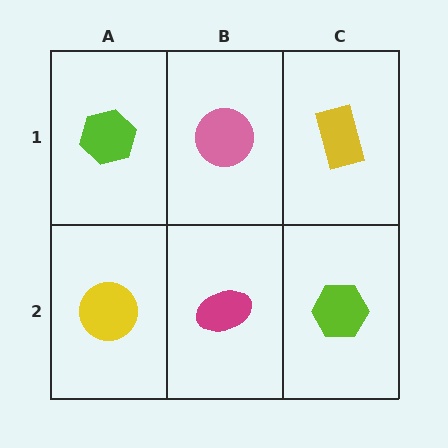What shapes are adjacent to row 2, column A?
A lime hexagon (row 1, column A), a magenta ellipse (row 2, column B).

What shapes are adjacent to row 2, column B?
A pink circle (row 1, column B), a yellow circle (row 2, column A), a lime hexagon (row 2, column C).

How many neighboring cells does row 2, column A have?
2.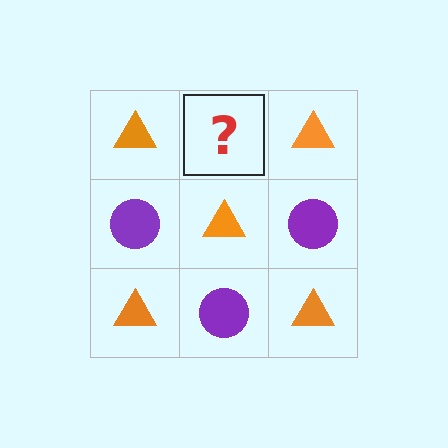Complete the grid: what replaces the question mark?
The question mark should be replaced with a purple circle.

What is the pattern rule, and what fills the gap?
The rule is that it alternates orange triangle and purple circle in a checkerboard pattern. The gap should be filled with a purple circle.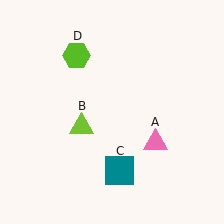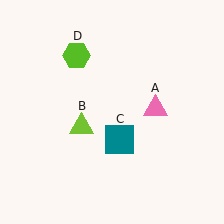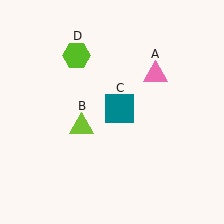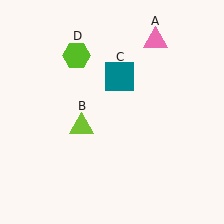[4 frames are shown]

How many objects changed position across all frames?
2 objects changed position: pink triangle (object A), teal square (object C).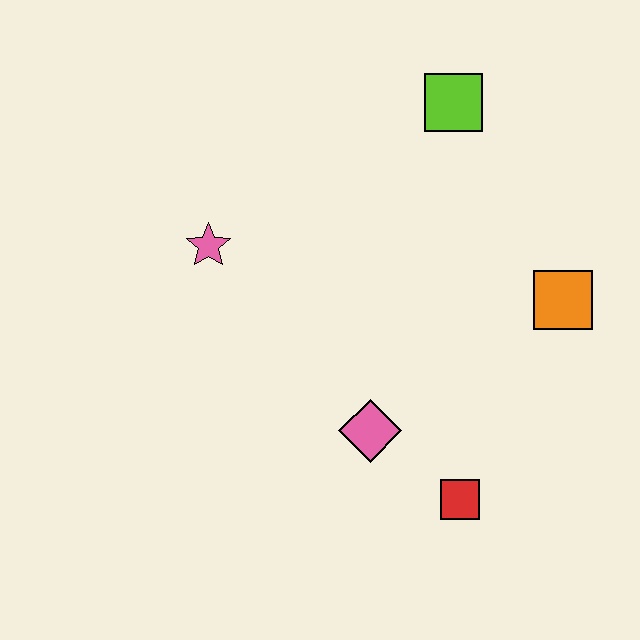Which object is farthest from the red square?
The lime square is farthest from the red square.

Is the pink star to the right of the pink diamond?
No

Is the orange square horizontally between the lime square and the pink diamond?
No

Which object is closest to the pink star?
The pink diamond is closest to the pink star.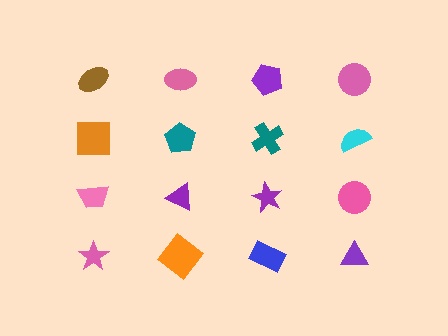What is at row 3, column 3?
A purple star.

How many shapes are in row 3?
4 shapes.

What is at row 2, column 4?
A cyan semicircle.